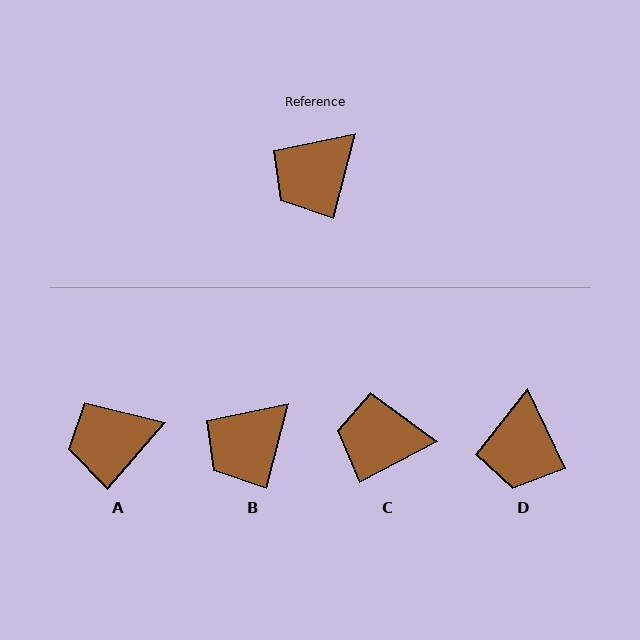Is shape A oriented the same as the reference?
No, it is off by about 26 degrees.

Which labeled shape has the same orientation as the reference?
B.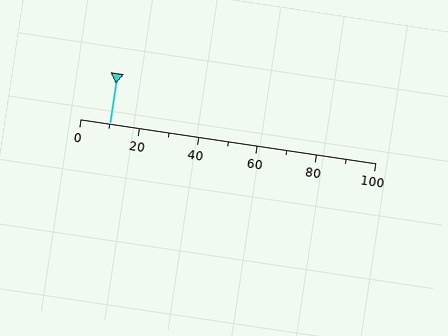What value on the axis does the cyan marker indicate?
The marker indicates approximately 10.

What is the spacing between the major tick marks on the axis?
The major ticks are spaced 20 apart.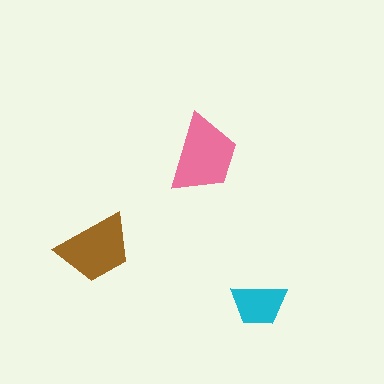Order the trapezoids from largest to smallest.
the pink one, the brown one, the cyan one.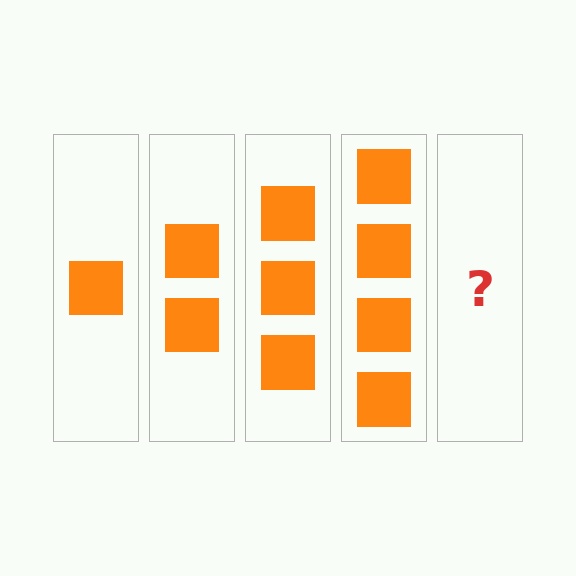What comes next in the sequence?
The next element should be 5 squares.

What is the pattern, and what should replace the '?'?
The pattern is that each step adds one more square. The '?' should be 5 squares.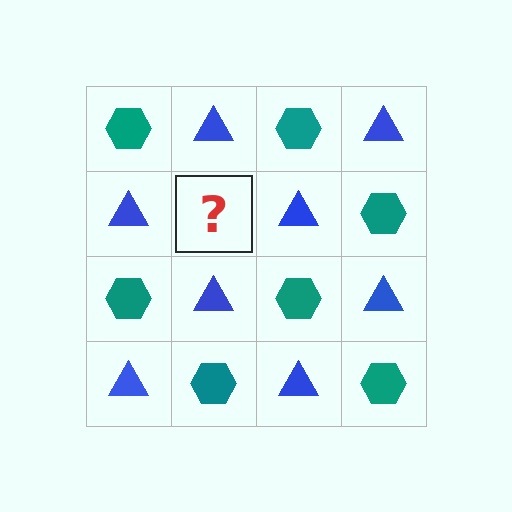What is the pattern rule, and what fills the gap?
The rule is that it alternates teal hexagon and blue triangle in a checkerboard pattern. The gap should be filled with a teal hexagon.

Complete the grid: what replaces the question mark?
The question mark should be replaced with a teal hexagon.